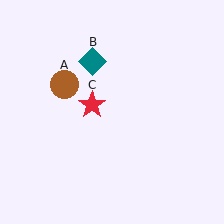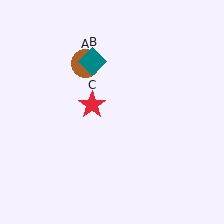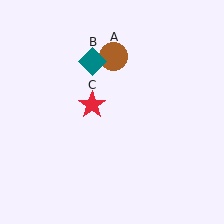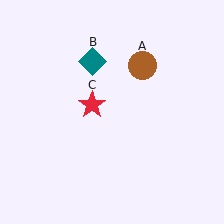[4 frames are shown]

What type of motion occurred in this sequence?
The brown circle (object A) rotated clockwise around the center of the scene.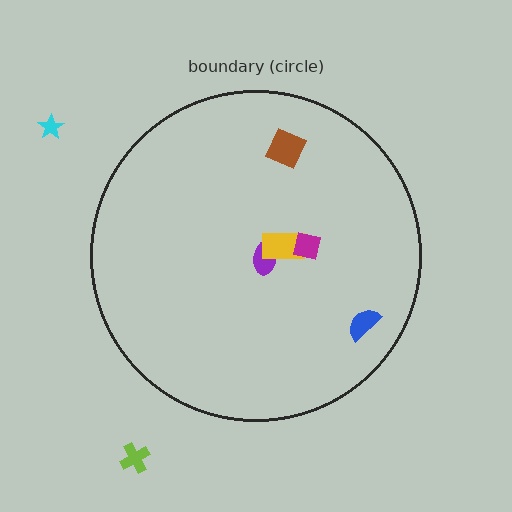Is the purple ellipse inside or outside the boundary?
Inside.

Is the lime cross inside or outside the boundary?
Outside.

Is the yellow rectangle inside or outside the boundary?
Inside.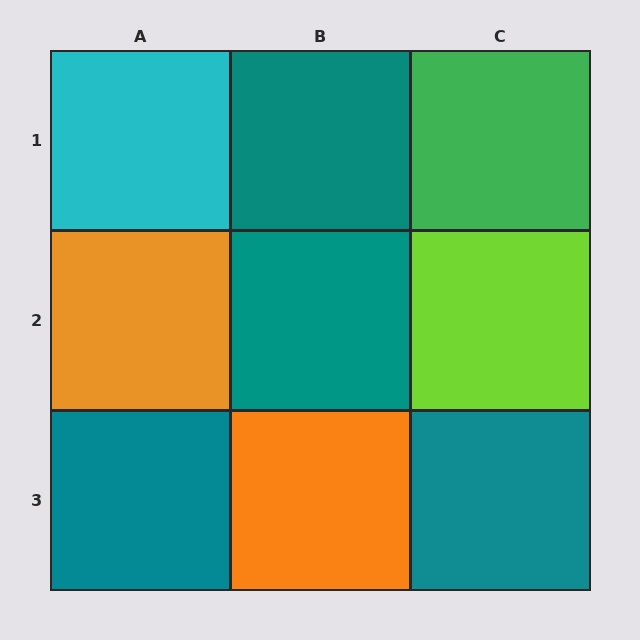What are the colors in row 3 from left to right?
Teal, orange, teal.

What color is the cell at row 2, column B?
Teal.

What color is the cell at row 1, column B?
Teal.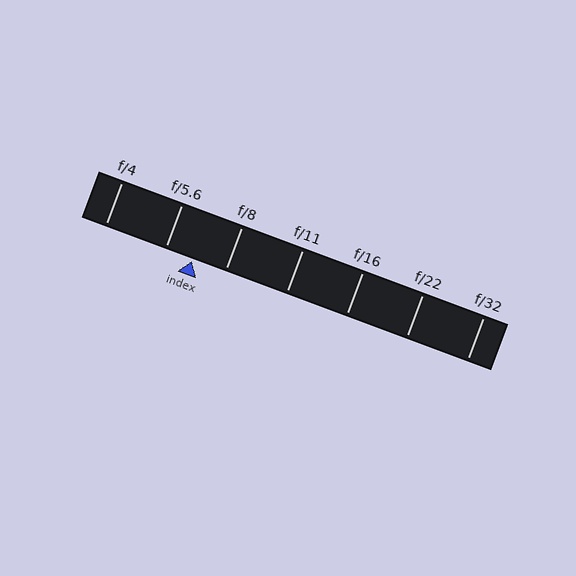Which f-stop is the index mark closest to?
The index mark is closest to f/5.6.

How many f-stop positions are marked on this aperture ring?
There are 7 f-stop positions marked.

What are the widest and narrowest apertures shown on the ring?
The widest aperture shown is f/4 and the narrowest is f/32.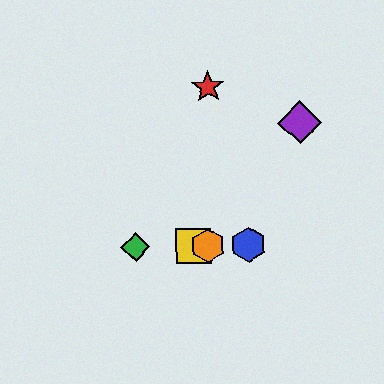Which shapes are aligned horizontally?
The blue hexagon, the green diamond, the yellow square, the orange hexagon are aligned horizontally.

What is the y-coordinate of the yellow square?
The yellow square is at y≈246.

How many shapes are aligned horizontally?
4 shapes (the blue hexagon, the green diamond, the yellow square, the orange hexagon) are aligned horizontally.